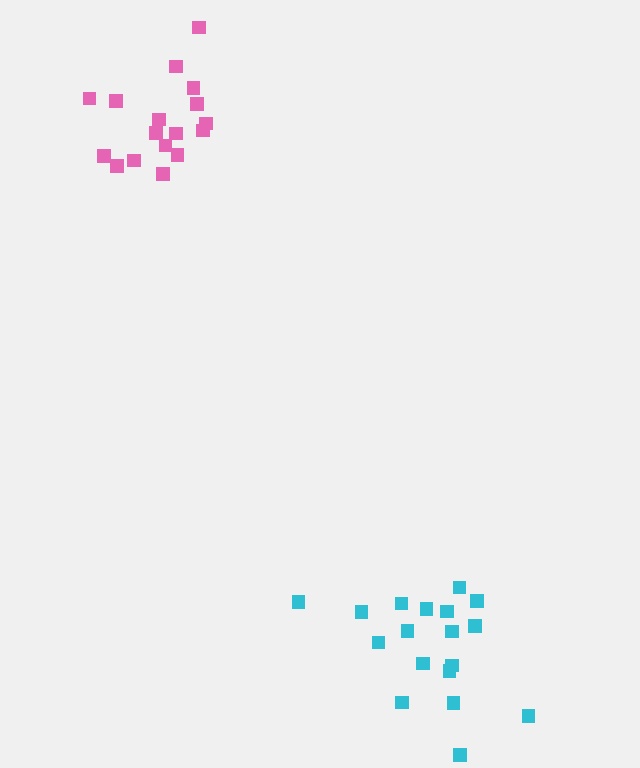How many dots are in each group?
Group 1: 18 dots, Group 2: 17 dots (35 total).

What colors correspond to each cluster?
The clusters are colored: cyan, pink.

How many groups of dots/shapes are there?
There are 2 groups.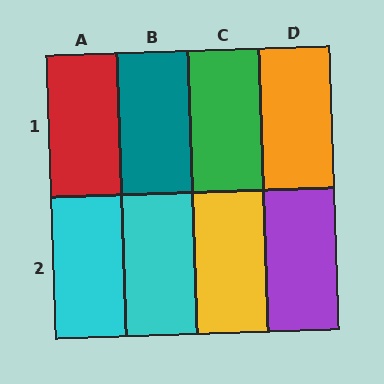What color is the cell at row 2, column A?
Cyan.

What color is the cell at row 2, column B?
Cyan.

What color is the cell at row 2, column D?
Purple.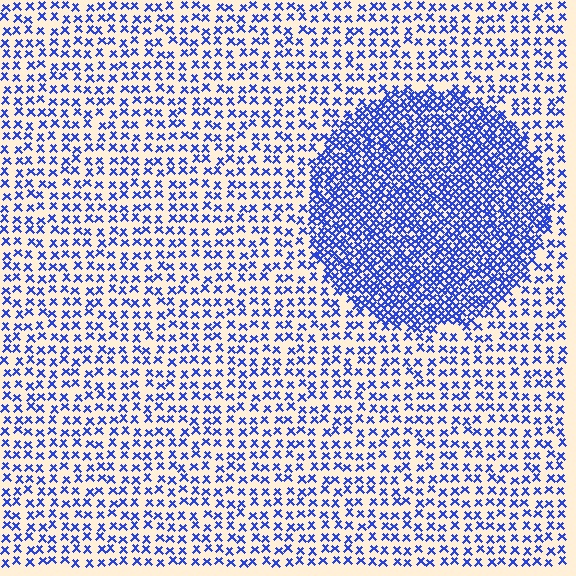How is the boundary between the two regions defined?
The boundary is defined by a change in element density (approximately 2.5x ratio). All elements are the same color, size, and shape.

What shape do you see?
I see a circle.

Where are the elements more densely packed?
The elements are more densely packed inside the circle boundary.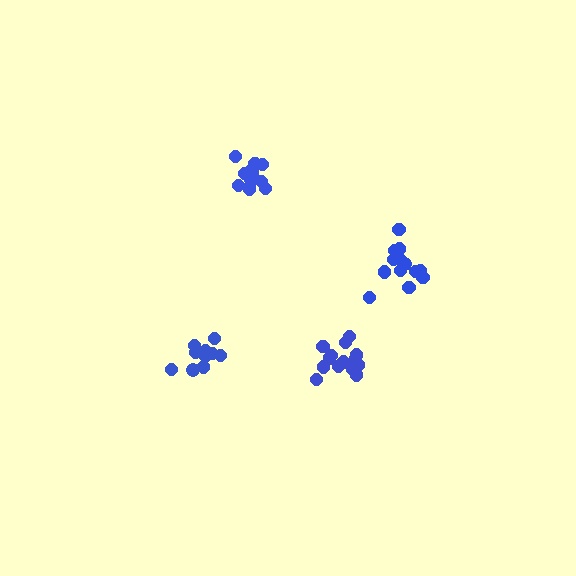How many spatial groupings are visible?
There are 4 spatial groupings.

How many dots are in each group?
Group 1: 13 dots, Group 2: 14 dots, Group 3: 14 dots, Group 4: 13 dots (54 total).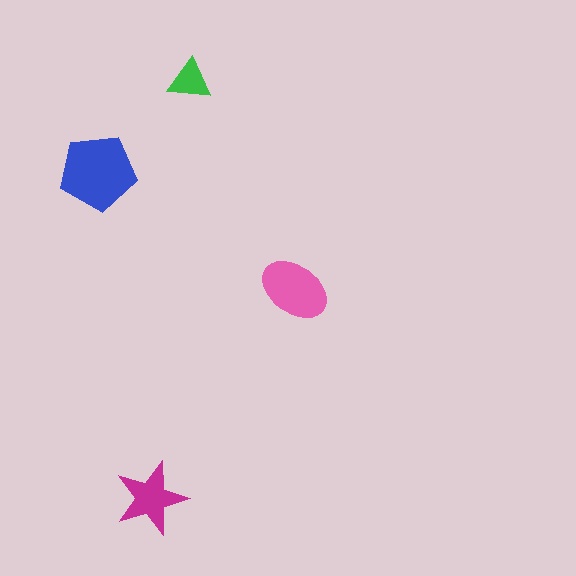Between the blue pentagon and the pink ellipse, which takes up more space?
The blue pentagon.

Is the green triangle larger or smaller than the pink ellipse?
Smaller.